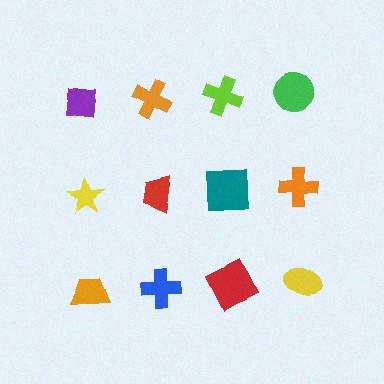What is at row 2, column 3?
A teal square.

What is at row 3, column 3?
A red square.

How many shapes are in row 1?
4 shapes.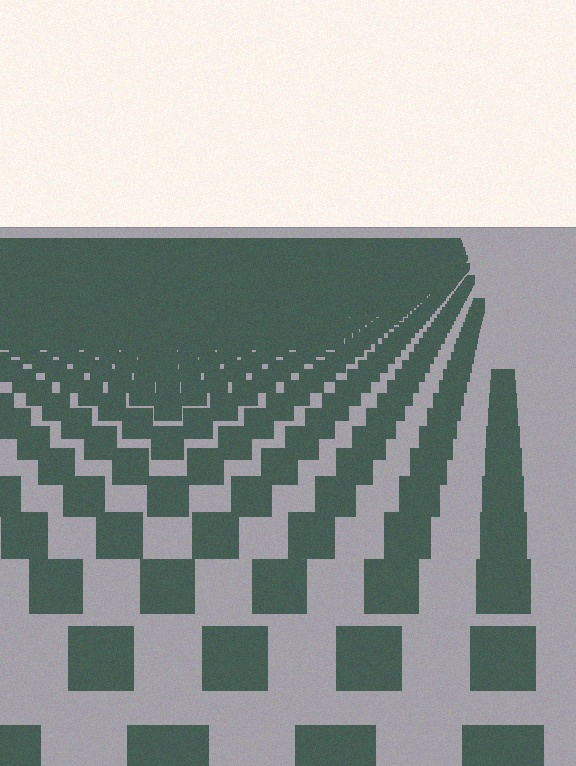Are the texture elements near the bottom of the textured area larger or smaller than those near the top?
Larger. Near the bottom, elements are closer to the viewer and appear at a bigger on-screen size.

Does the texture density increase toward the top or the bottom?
Density increases toward the top.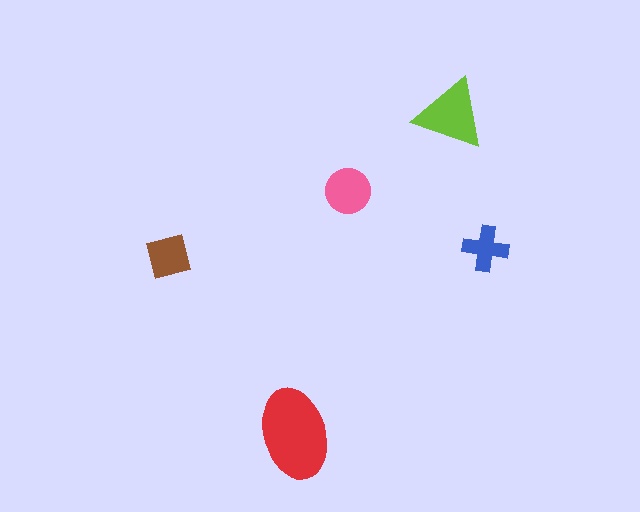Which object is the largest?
The red ellipse.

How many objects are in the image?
There are 5 objects in the image.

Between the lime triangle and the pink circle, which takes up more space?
The lime triangle.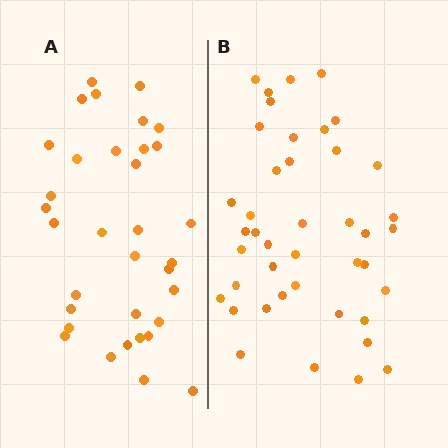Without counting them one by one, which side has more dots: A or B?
Region B (the right region) has more dots.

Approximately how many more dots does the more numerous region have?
Region B has roughly 8 or so more dots than region A.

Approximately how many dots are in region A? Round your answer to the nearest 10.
About 30 dots. (The exact count is 34, which rounds to 30.)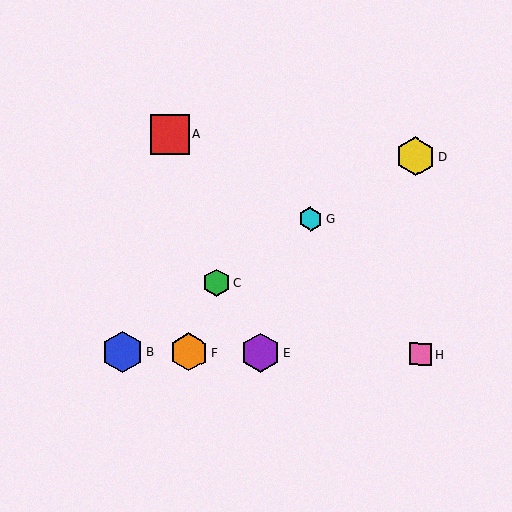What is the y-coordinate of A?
Object A is at y≈135.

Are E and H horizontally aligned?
Yes, both are at y≈353.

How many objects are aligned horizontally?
4 objects (B, E, F, H) are aligned horizontally.